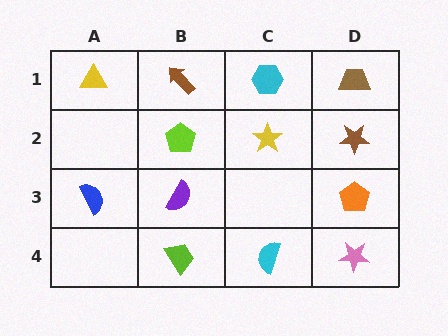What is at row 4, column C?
A cyan semicircle.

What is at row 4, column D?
A pink star.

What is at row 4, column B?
A lime trapezoid.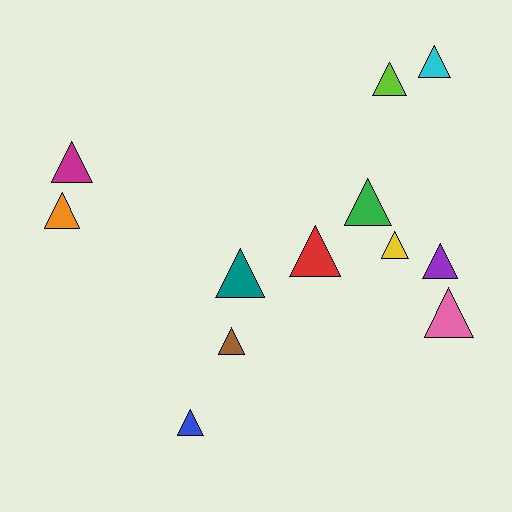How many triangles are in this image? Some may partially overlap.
There are 12 triangles.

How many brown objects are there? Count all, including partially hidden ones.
There is 1 brown object.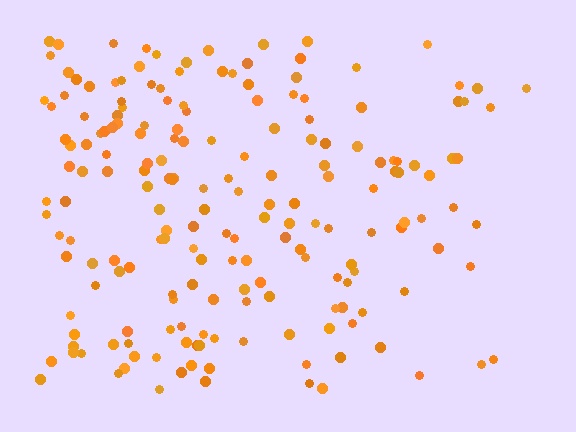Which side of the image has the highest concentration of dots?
The left.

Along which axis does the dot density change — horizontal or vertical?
Horizontal.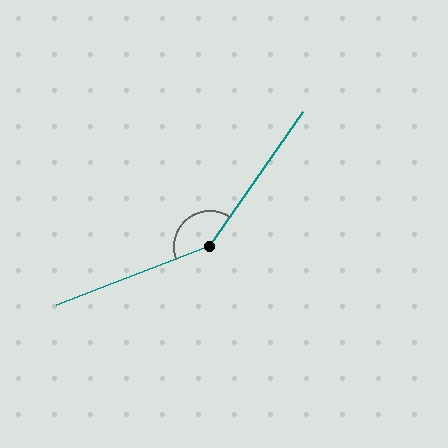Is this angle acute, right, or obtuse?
It is obtuse.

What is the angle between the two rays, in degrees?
Approximately 146 degrees.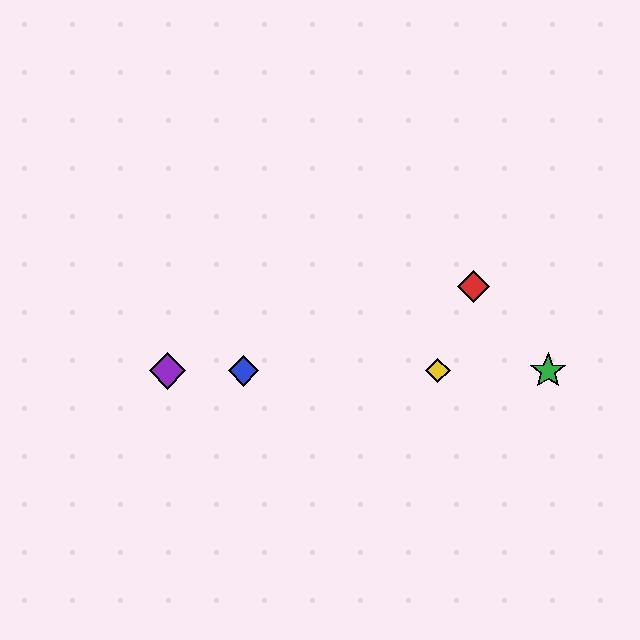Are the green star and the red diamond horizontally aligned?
No, the green star is at y≈371 and the red diamond is at y≈286.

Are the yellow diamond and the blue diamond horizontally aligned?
Yes, both are at y≈371.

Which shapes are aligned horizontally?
The blue diamond, the green star, the yellow diamond, the purple diamond are aligned horizontally.